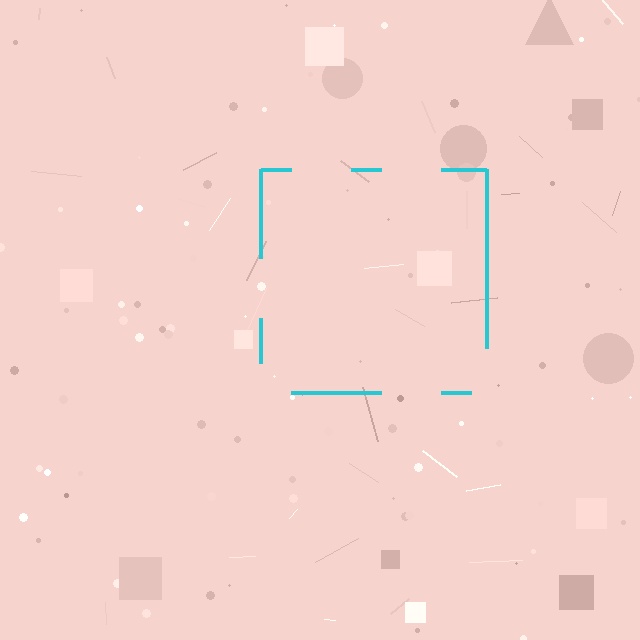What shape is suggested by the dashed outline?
The dashed outline suggests a square.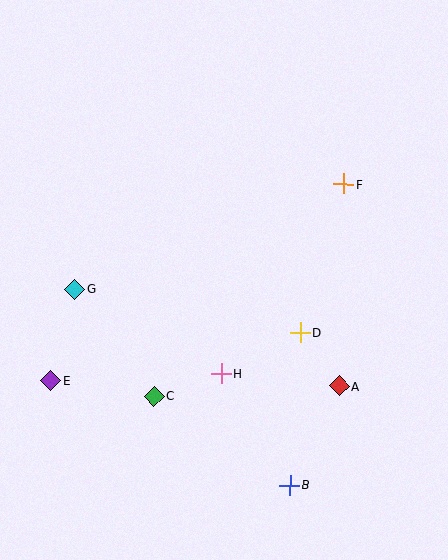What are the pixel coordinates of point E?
Point E is at (50, 381).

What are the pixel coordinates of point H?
Point H is at (221, 374).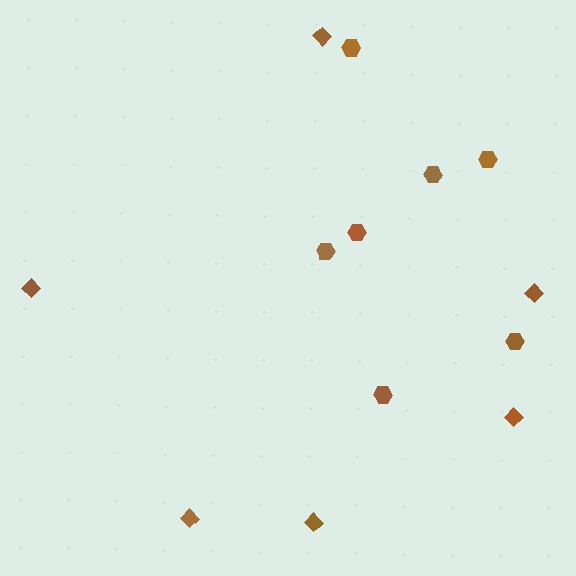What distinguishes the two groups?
There are 2 groups: one group of diamonds (6) and one group of hexagons (7).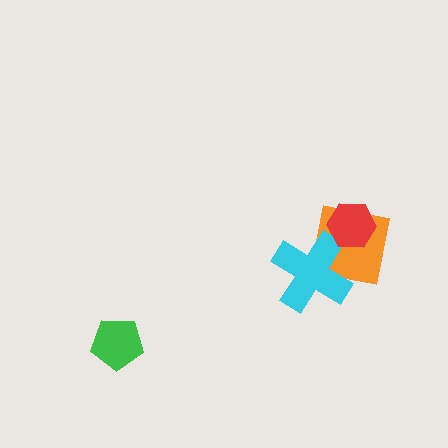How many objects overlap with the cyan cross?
1 object overlaps with the cyan cross.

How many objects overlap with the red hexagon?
1 object overlaps with the red hexagon.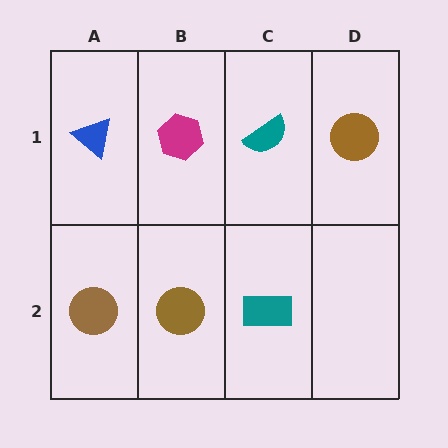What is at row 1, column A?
A blue triangle.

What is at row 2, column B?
A brown circle.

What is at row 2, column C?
A teal rectangle.